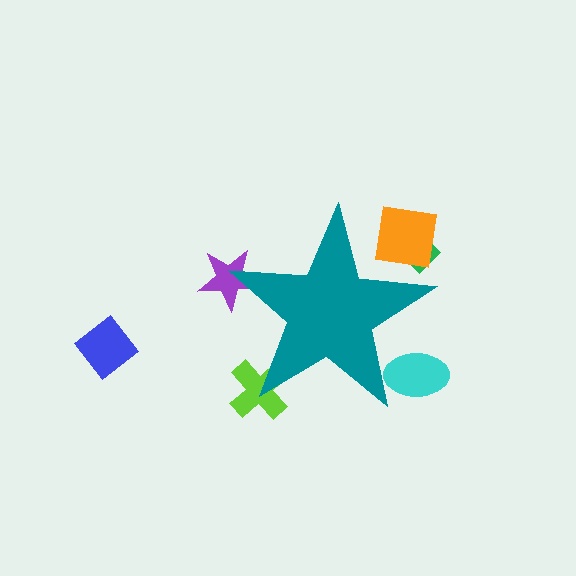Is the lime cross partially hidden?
Yes, the lime cross is partially hidden behind the teal star.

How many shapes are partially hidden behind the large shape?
5 shapes are partially hidden.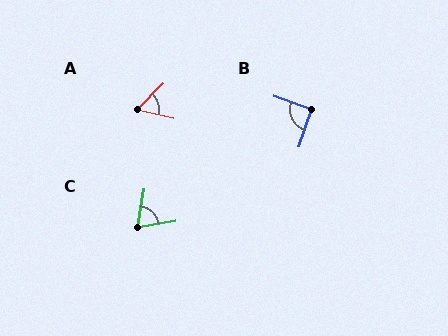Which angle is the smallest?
A, at approximately 58 degrees.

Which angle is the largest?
B, at approximately 91 degrees.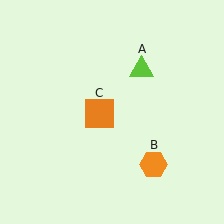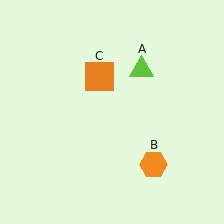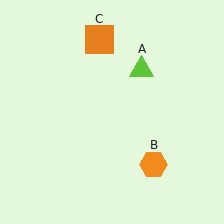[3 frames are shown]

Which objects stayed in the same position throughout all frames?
Lime triangle (object A) and orange hexagon (object B) remained stationary.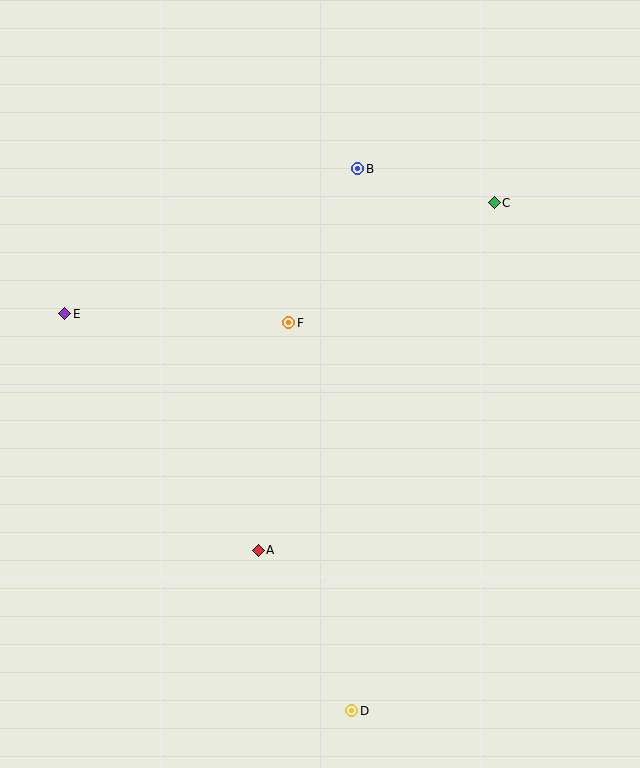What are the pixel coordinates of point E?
Point E is at (65, 314).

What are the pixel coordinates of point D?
Point D is at (352, 711).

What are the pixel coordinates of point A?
Point A is at (258, 550).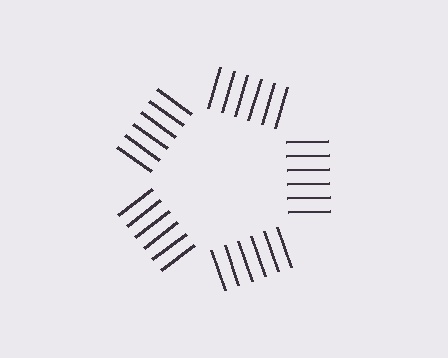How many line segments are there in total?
30 — 6 along each of the 5 edges.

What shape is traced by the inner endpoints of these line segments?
An illusory pentagon — the line segments terminate on its edges but no continuous stroke is drawn.